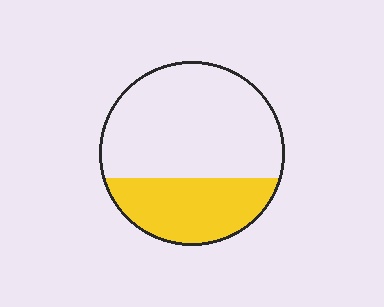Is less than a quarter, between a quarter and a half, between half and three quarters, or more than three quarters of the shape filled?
Between a quarter and a half.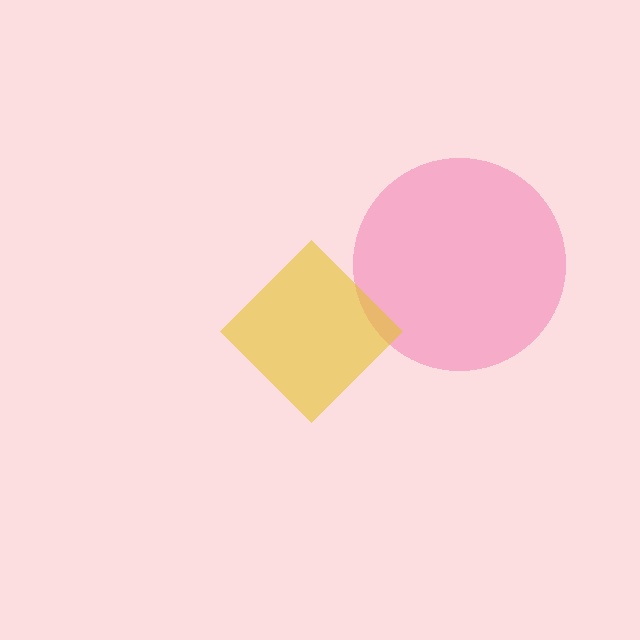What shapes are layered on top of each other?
The layered shapes are: a pink circle, a yellow diamond.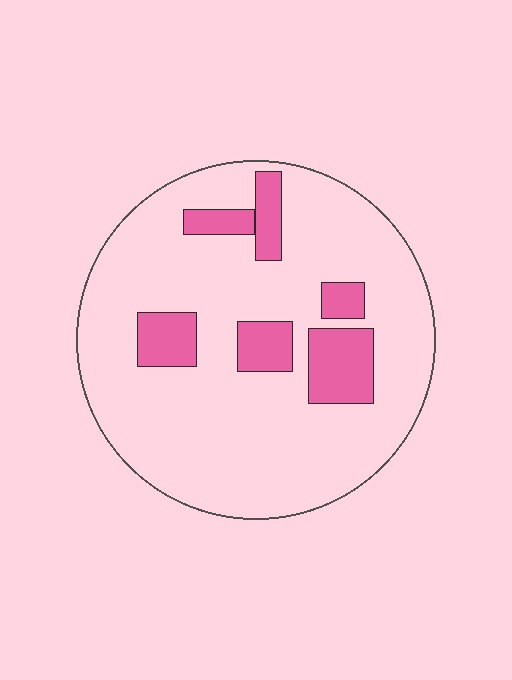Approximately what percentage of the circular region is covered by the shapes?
Approximately 15%.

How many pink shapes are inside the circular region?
6.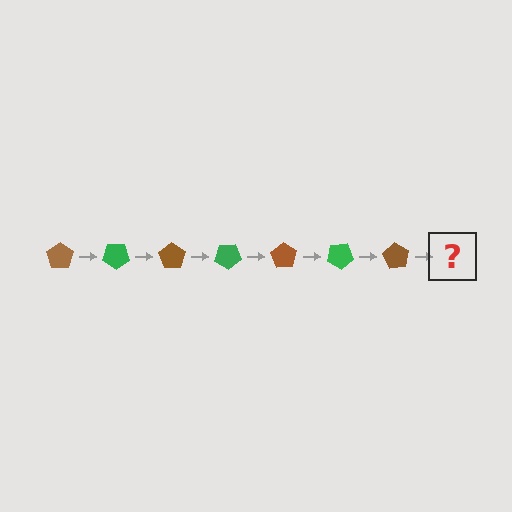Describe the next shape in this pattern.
It should be a green pentagon, rotated 245 degrees from the start.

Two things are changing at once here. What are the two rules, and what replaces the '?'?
The two rules are that it rotates 35 degrees each step and the color cycles through brown and green. The '?' should be a green pentagon, rotated 245 degrees from the start.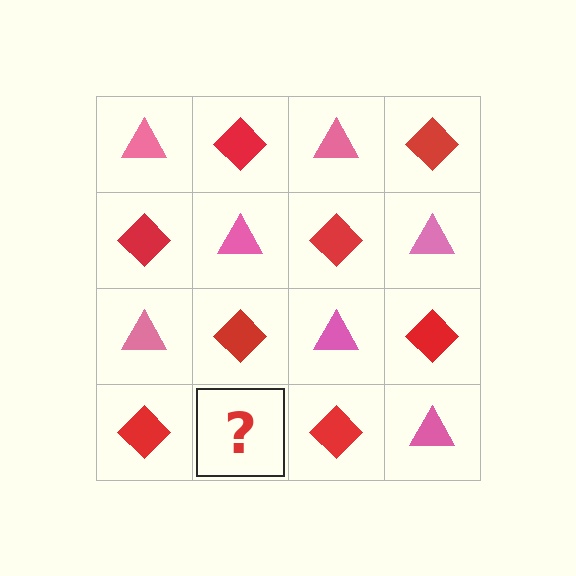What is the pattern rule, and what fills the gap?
The rule is that it alternates pink triangle and red diamond in a checkerboard pattern. The gap should be filled with a pink triangle.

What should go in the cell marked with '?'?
The missing cell should contain a pink triangle.